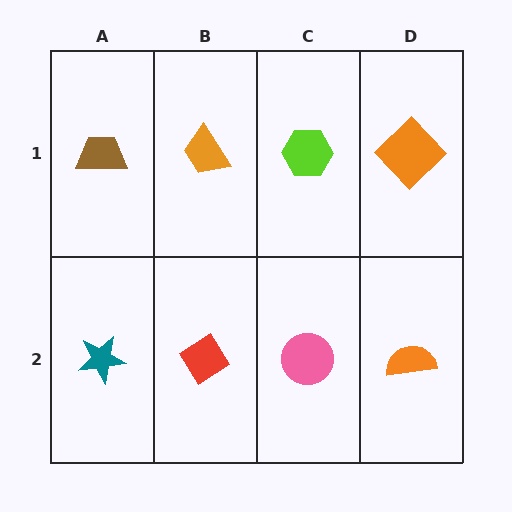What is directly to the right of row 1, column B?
A lime hexagon.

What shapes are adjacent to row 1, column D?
An orange semicircle (row 2, column D), a lime hexagon (row 1, column C).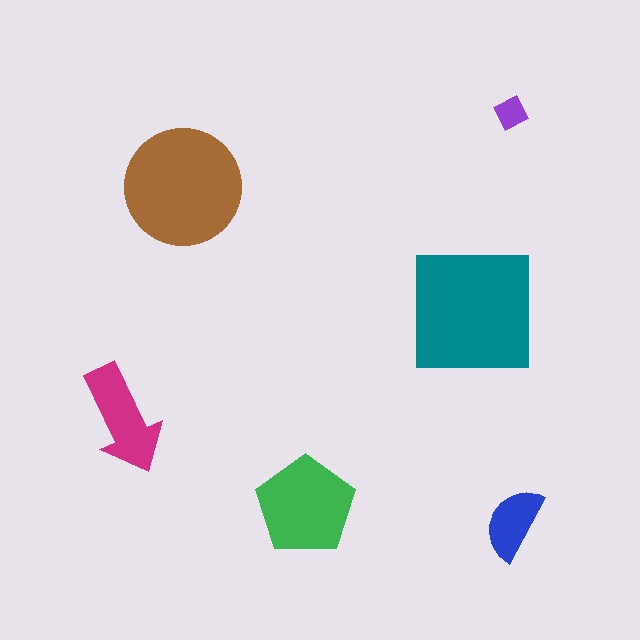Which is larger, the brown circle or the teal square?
The teal square.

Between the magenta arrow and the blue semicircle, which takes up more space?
The magenta arrow.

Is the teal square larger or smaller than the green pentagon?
Larger.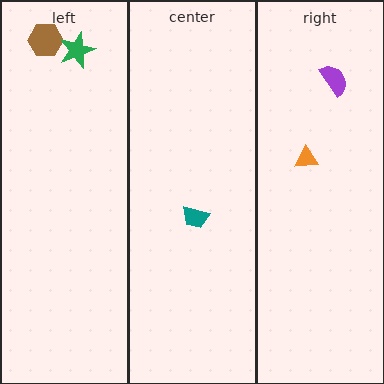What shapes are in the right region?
The orange triangle, the purple semicircle.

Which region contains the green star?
The left region.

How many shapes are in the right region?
2.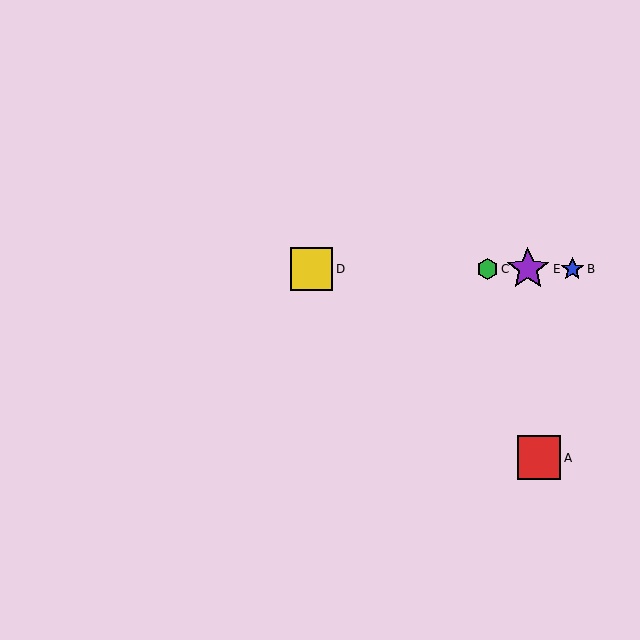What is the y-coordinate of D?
Object D is at y≈269.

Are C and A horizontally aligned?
No, C is at y≈269 and A is at y≈458.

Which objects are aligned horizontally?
Objects B, C, D, E are aligned horizontally.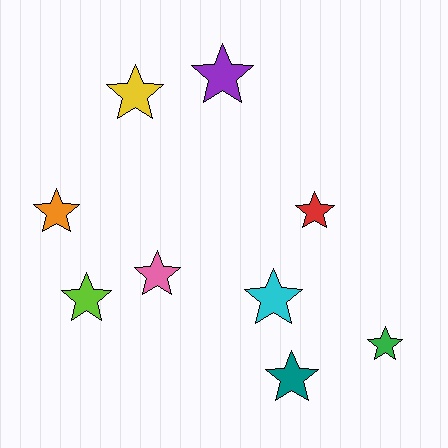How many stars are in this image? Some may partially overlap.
There are 9 stars.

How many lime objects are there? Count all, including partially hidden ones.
There is 1 lime object.